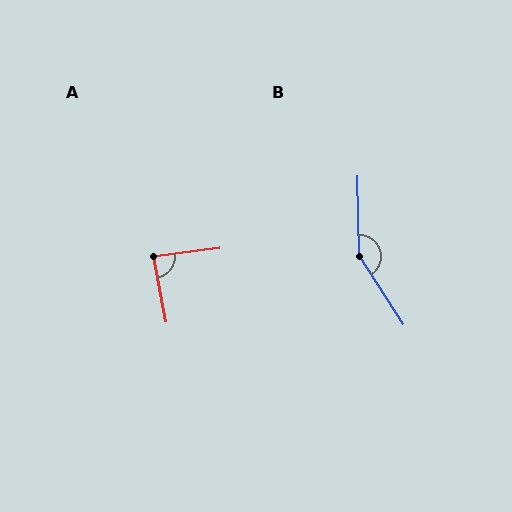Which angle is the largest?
B, at approximately 148 degrees.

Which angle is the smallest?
A, at approximately 86 degrees.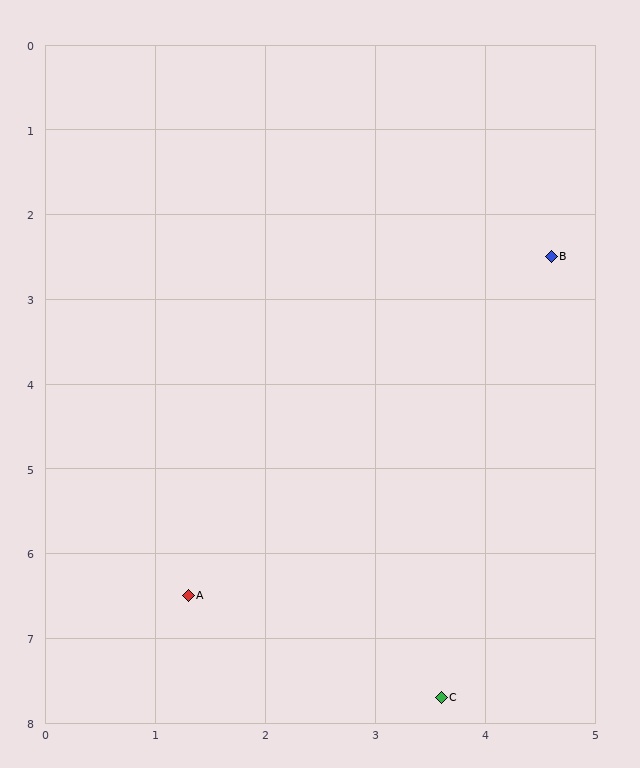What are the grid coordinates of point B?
Point B is at approximately (4.6, 2.5).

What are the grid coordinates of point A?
Point A is at approximately (1.3, 6.5).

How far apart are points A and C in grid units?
Points A and C are about 2.6 grid units apart.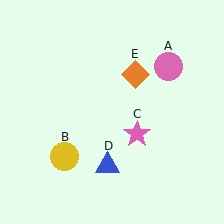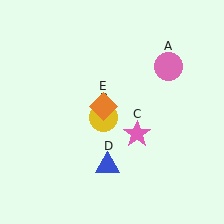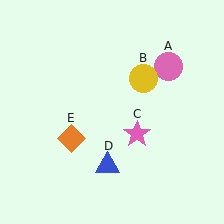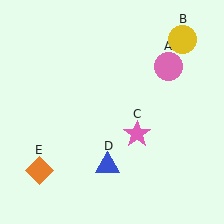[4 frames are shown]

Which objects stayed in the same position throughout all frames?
Pink circle (object A) and pink star (object C) and blue triangle (object D) remained stationary.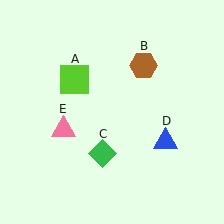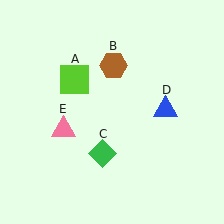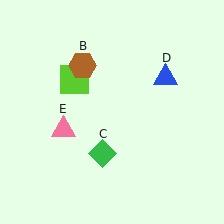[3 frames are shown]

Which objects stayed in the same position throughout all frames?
Lime square (object A) and green diamond (object C) and pink triangle (object E) remained stationary.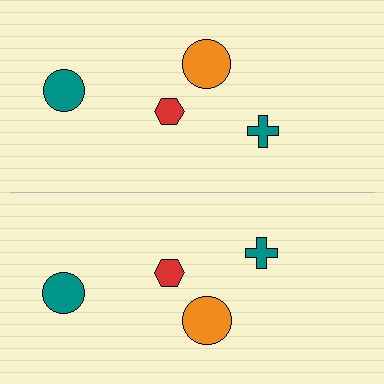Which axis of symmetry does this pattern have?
The pattern has a horizontal axis of symmetry running through the center of the image.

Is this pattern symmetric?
Yes, this pattern has bilateral (reflection) symmetry.